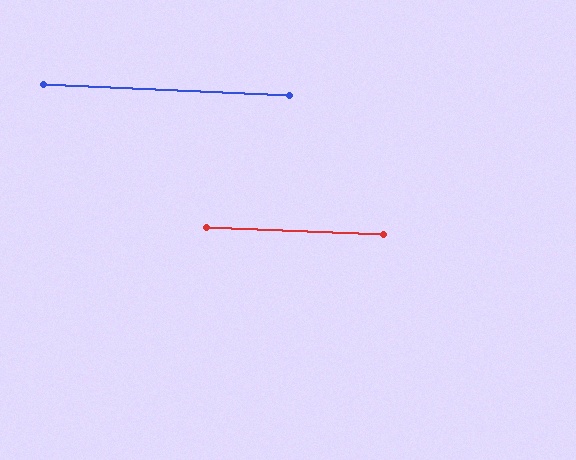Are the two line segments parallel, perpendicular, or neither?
Parallel — their directions differ by only 0.6°.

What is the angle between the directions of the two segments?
Approximately 1 degree.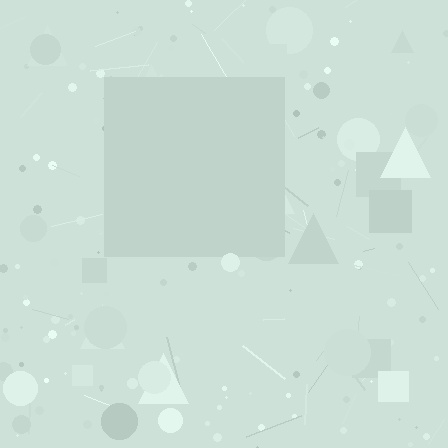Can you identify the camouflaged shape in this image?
The camouflaged shape is a square.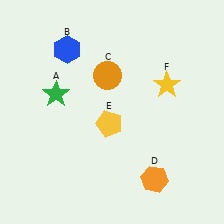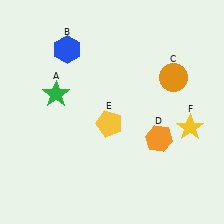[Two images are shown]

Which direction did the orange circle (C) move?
The orange circle (C) moved right.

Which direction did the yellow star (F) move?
The yellow star (F) moved down.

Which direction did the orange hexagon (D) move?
The orange hexagon (D) moved up.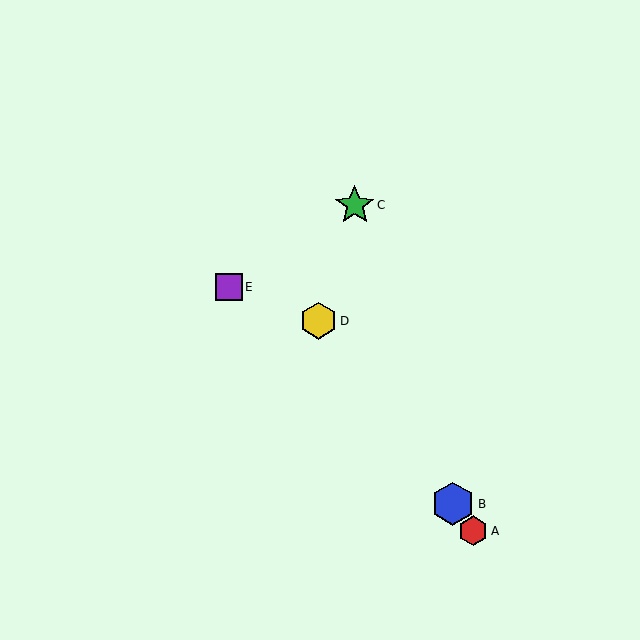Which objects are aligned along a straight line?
Objects A, B, D are aligned along a straight line.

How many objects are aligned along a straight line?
3 objects (A, B, D) are aligned along a straight line.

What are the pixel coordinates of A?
Object A is at (473, 531).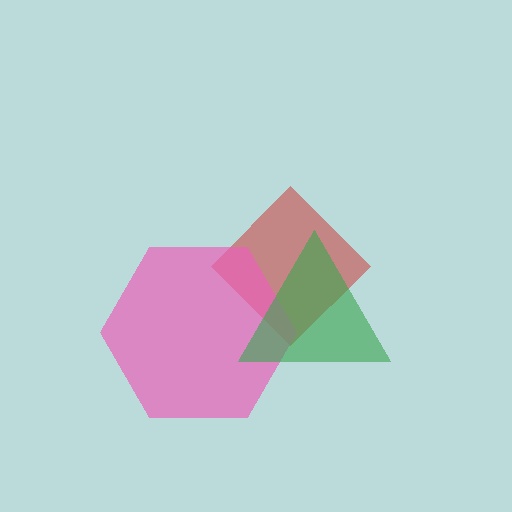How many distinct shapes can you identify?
There are 3 distinct shapes: a red diamond, a pink hexagon, a green triangle.